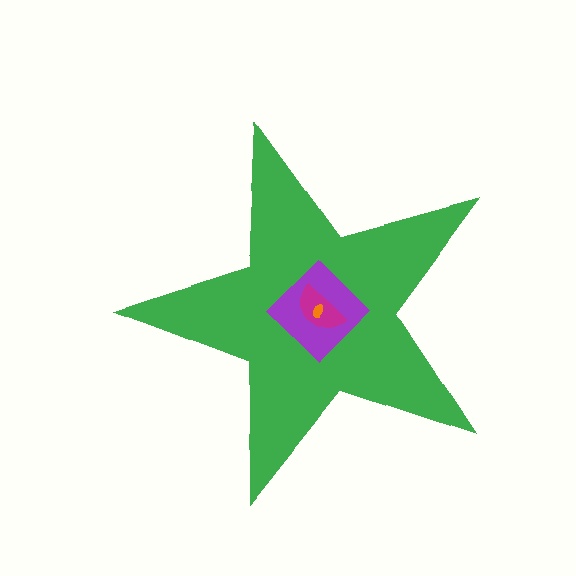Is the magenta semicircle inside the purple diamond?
Yes.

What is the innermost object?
The orange ellipse.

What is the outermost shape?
The green star.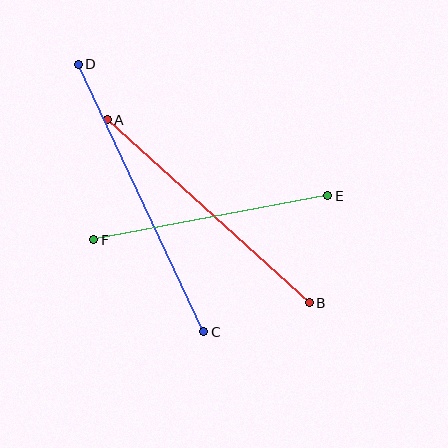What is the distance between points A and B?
The distance is approximately 272 pixels.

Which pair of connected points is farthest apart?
Points C and D are farthest apart.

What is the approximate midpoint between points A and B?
The midpoint is at approximately (208, 211) pixels.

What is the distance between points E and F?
The distance is approximately 238 pixels.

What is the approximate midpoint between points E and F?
The midpoint is at approximately (211, 218) pixels.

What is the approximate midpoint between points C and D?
The midpoint is at approximately (141, 198) pixels.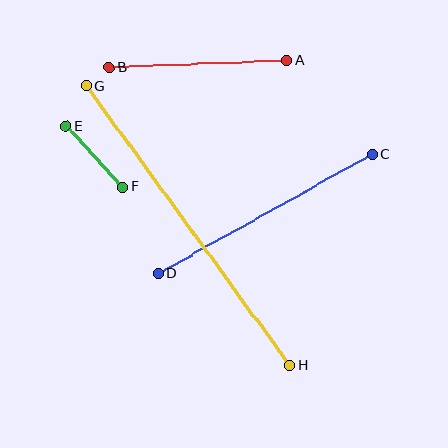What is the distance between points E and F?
The distance is approximately 84 pixels.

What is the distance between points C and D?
The distance is approximately 245 pixels.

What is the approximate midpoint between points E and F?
The midpoint is at approximately (95, 157) pixels.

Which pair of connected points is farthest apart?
Points G and H are farthest apart.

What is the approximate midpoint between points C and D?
The midpoint is at approximately (265, 214) pixels.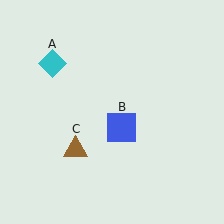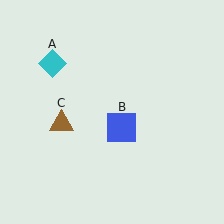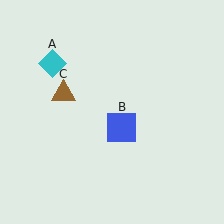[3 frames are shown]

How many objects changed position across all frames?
1 object changed position: brown triangle (object C).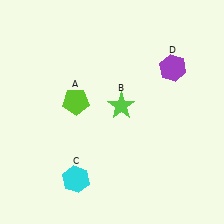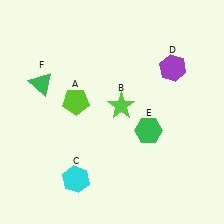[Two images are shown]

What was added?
A green hexagon (E), a green triangle (F) were added in Image 2.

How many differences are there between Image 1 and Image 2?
There are 2 differences between the two images.